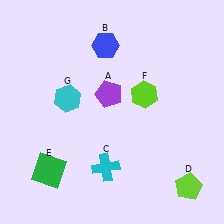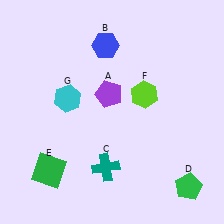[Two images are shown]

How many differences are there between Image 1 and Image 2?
There are 2 differences between the two images.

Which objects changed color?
C changed from cyan to teal. D changed from lime to green.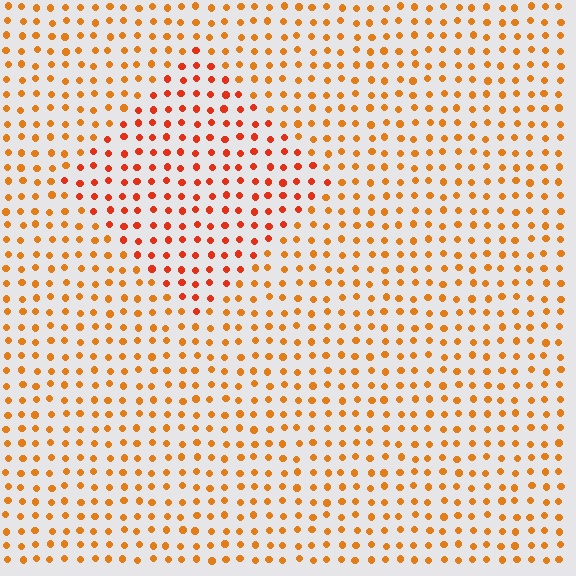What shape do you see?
I see a diamond.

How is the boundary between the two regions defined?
The boundary is defined purely by a slight shift in hue (about 23 degrees). Spacing, size, and orientation are identical on both sides.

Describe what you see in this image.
The image is filled with small orange elements in a uniform arrangement. A diamond-shaped region is visible where the elements are tinted to a slightly different hue, forming a subtle color boundary.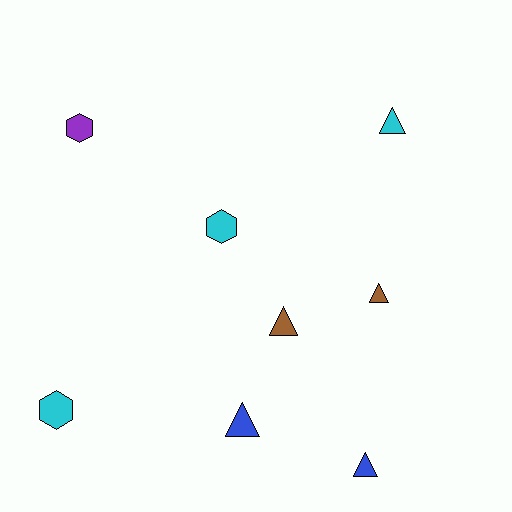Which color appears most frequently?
Cyan, with 3 objects.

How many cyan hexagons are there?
There are 2 cyan hexagons.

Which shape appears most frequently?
Triangle, with 5 objects.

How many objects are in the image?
There are 8 objects.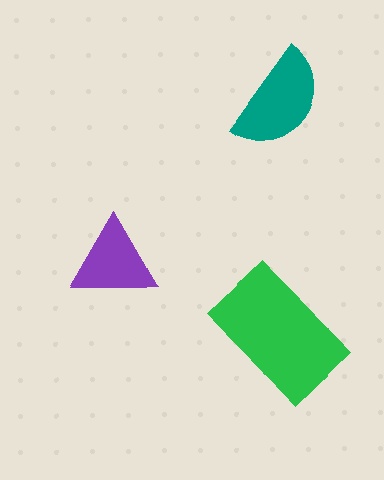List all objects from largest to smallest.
The green rectangle, the teal semicircle, the purple triangle.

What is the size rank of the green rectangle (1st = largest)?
1st.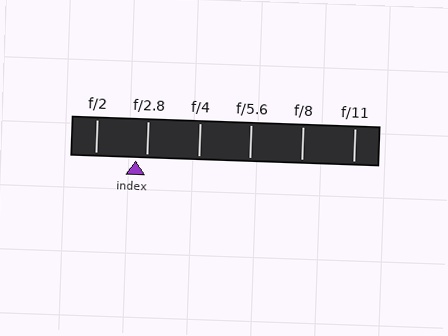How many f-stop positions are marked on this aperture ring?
There are 6 f-stop positions marked.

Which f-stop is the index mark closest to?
The index mark is closest to f/2.8.